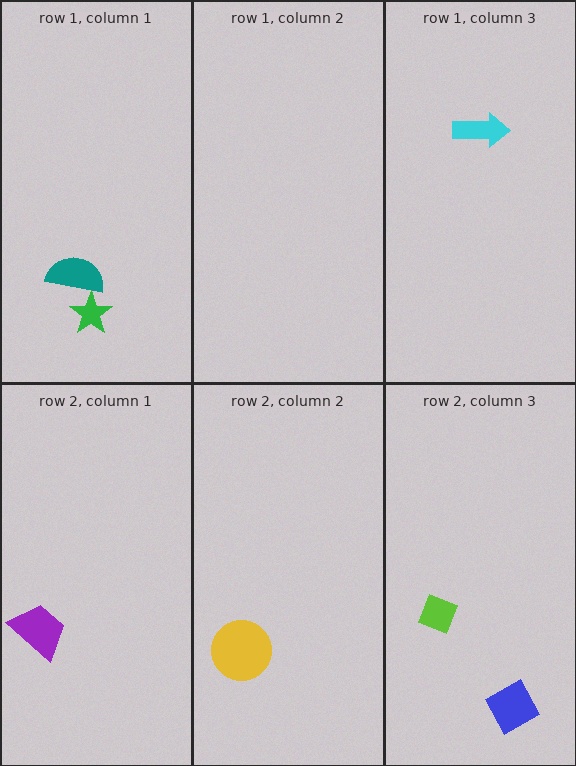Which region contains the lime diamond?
The row 2, column 3 region.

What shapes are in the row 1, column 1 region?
The teal semicircle, the green star.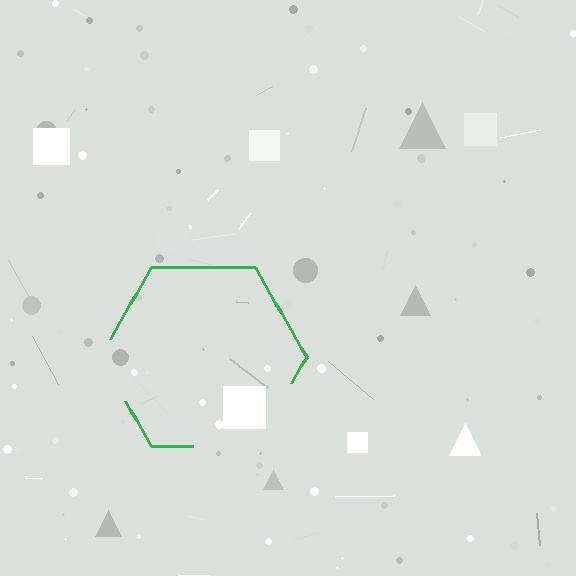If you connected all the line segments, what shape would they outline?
They would outline a hexagon.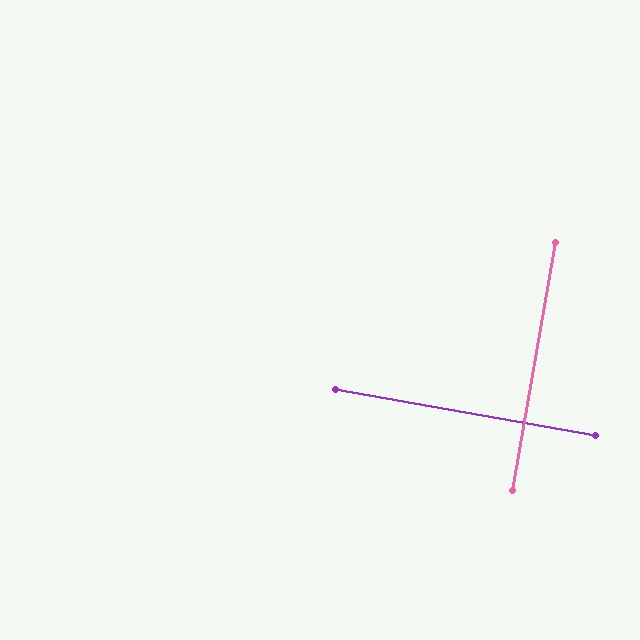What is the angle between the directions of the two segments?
Approximately 90 degrees.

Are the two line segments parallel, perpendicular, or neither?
Perpendicular — they meet at approximately 90°.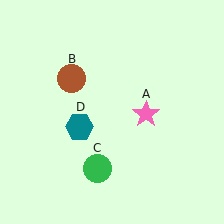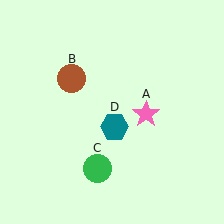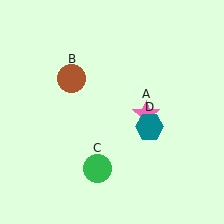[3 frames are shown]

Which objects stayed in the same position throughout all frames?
Pink star (object A) and brown circle (object B) and green circle (object C) remained stationary.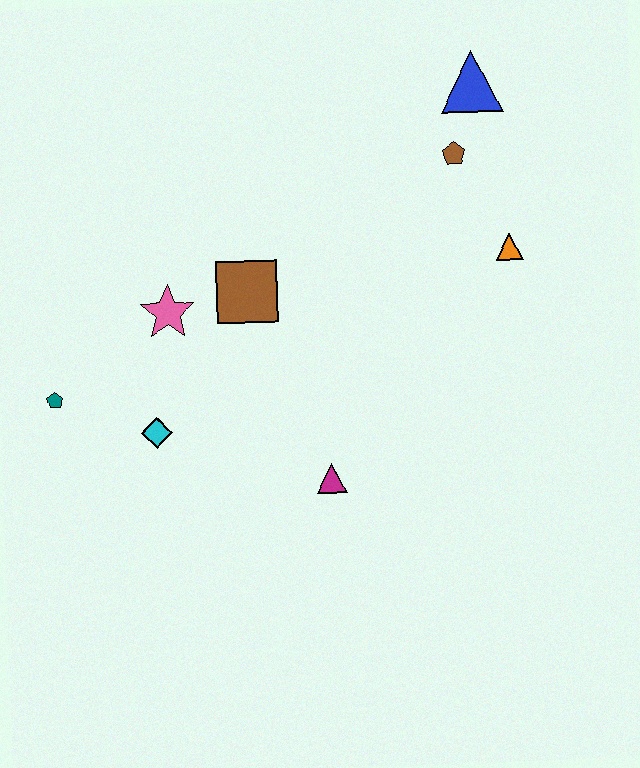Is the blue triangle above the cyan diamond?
Yes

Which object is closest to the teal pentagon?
The cyan diamond is closest to the teal pentagon.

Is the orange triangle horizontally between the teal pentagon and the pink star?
No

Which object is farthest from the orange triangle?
The teal pentagon is farthest from the orange triangle.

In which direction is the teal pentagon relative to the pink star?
The teal pentagon is to the left of the pink star.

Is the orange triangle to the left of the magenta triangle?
No